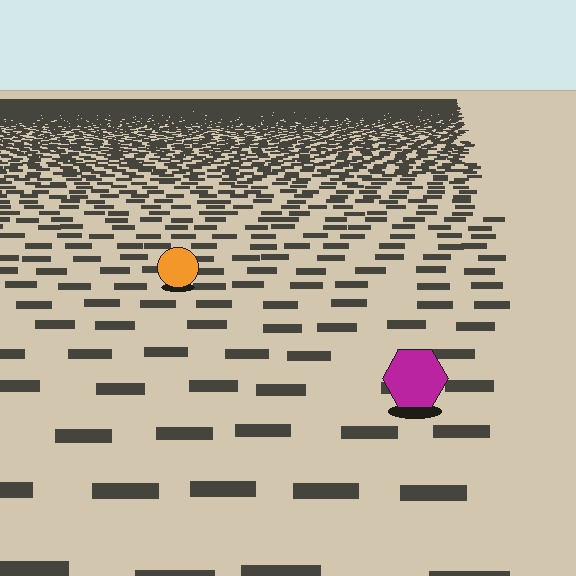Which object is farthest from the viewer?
The orange circle is farthest from the viewer. It appears smaller and the ground texture around it is denser.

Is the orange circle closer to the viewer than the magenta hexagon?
No. The magenta hexagon is closer — you can tell from the texture gradient: the ground texture is coarser near it.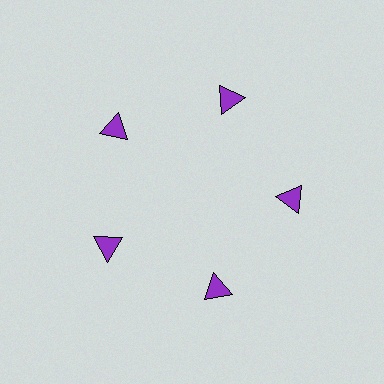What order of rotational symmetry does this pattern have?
This pattern has 5-fold rotational symmetry.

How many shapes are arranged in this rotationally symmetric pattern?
There are 5 shapes, arranged in 5 groups of 1.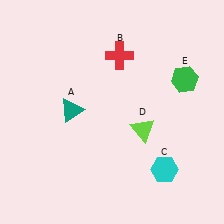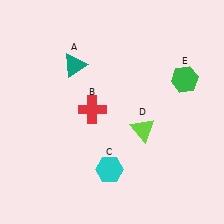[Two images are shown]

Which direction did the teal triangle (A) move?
The teal triangle (A) moved up.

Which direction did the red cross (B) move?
The red cross (B) moved down.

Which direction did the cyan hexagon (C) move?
The cyan hexagon (C) moved left.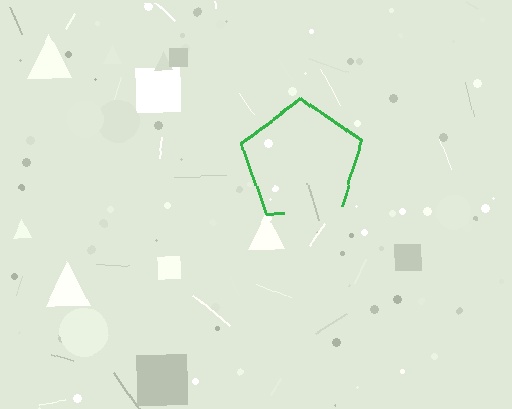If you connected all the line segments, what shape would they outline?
They would outline a pentagon.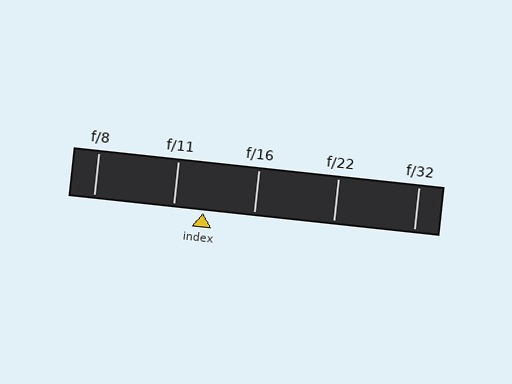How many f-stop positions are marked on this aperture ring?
There are 5 f-stop positions marked.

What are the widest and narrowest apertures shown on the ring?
The widest aperture shown is f/8 and the narrowest is f/32.